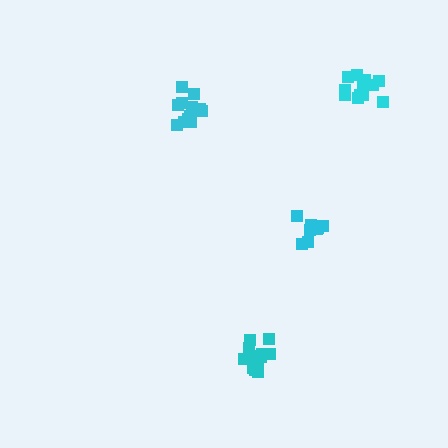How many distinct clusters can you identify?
There are 4 distinct clusters.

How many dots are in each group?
Group 1: 14 dots, Group 2: 12 dots, Group 3: 14 dots, Group 4: 8 dots (48 total).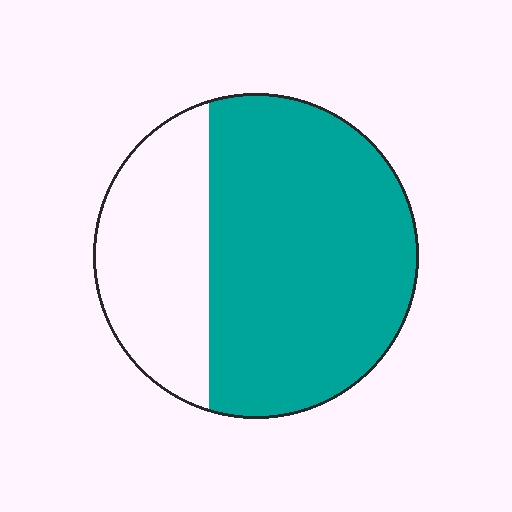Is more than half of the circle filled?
Yes.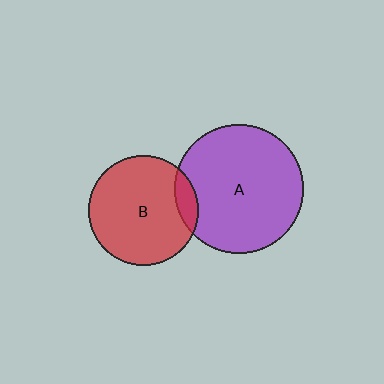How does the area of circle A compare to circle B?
Approximately 1.4 times.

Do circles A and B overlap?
Yes.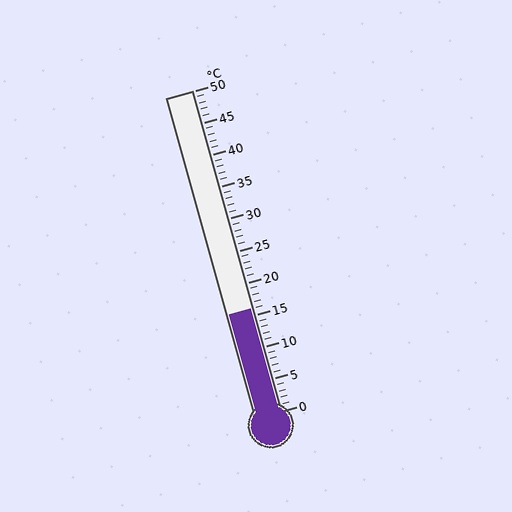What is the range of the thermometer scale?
The thermometer scale ranges from 0°C to 50°C.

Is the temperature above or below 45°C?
The temperature is below 45°C.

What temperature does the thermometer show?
The thermometer shows approximately 16°C.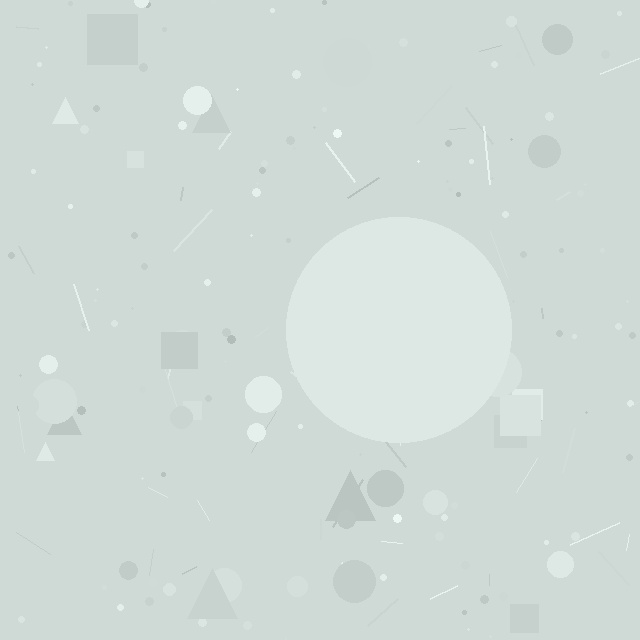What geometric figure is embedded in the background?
A circle is embedded in the background.